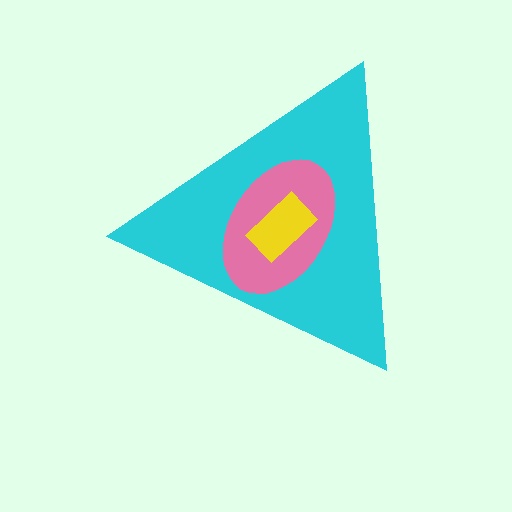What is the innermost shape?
The yellow rectangle.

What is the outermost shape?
The cyan triangle.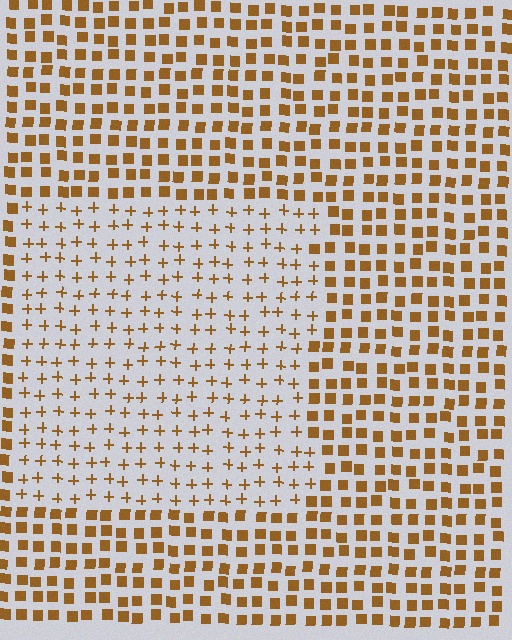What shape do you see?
I see a rectangle.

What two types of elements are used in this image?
The image uses plus signs inside the rectangle region and squares outside it.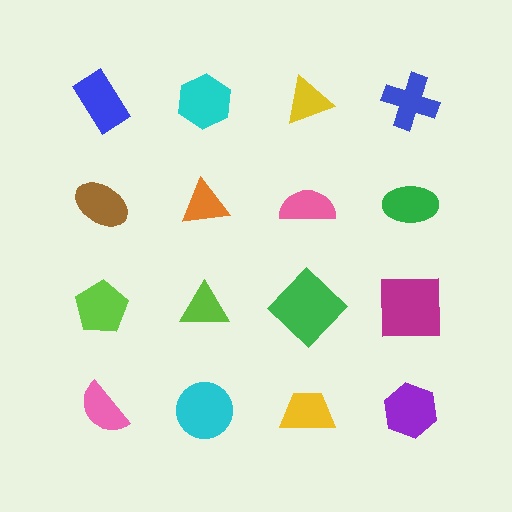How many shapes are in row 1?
4 shapes.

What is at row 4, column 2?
A cyan circle.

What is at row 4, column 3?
A yellow trapezoid.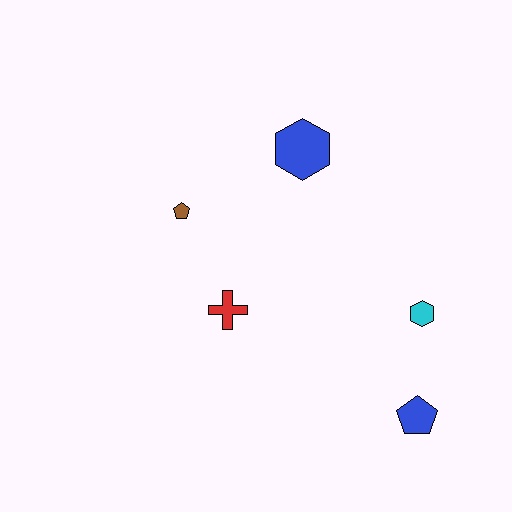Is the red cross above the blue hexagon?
No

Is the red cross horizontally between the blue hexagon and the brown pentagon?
Yes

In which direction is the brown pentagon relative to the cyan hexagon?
The brown pentagon is to the left of the cyan hexagon.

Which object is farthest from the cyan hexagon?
The brown pentagon is farthest from the cyan hexagon.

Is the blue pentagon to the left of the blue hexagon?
No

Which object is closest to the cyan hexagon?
The blue pentagon is closest to the cyan hexagon.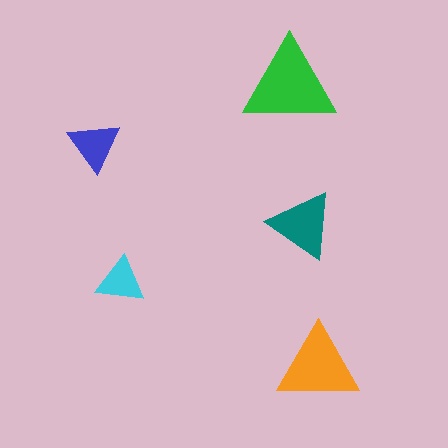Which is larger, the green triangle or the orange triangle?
The green one.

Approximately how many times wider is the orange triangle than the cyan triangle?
About 1.5 times wider.